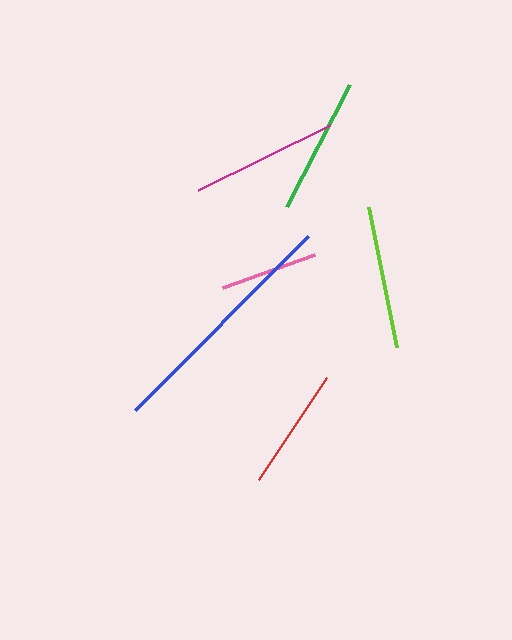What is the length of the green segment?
The green segment is approximately 138 pixels long.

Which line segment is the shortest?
The pink line is the shortest at approximately 98 pixels.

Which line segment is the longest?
The blue line is the longest at approximately 245 pixels.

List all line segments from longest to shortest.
From longest to shortest: blue, magenta, lime, green, red, pink.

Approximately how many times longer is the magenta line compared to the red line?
The magenta line is approximately 1.2 times the length of the red line.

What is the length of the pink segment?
The pink segment is approximately 98 pixels long.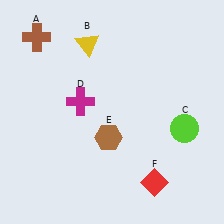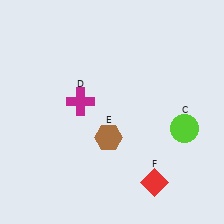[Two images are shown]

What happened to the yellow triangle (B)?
The yellow triangle (B) was removed in Image 2. It was in the top-left area of Image 1.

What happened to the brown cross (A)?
The brown cross (A) was removed in Image 2. It was in the top-left area of Image 1.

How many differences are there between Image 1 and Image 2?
There are 2 differences between the two images.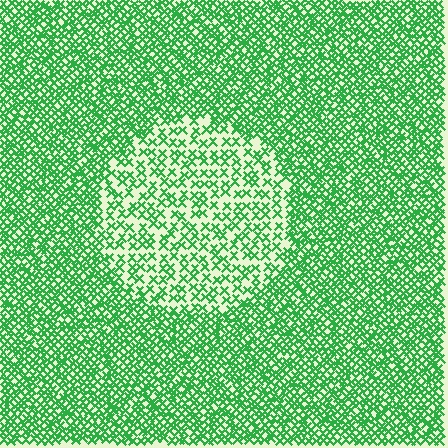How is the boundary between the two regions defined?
The boundary is defined by a change in element density (approximately 2.1x ratio). All elements are the same color, size, and shape.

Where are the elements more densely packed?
The elements are more densely packed outside the circle boundary.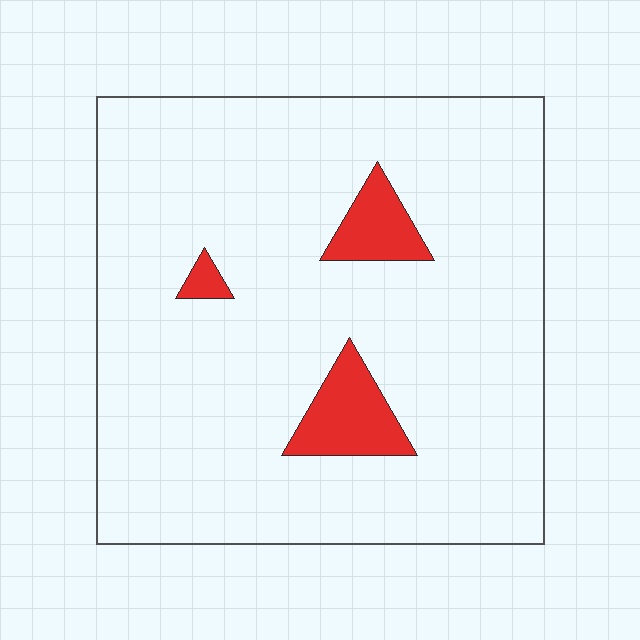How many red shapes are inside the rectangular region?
3.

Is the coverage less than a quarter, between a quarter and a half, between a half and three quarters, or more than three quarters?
Less than a quarter.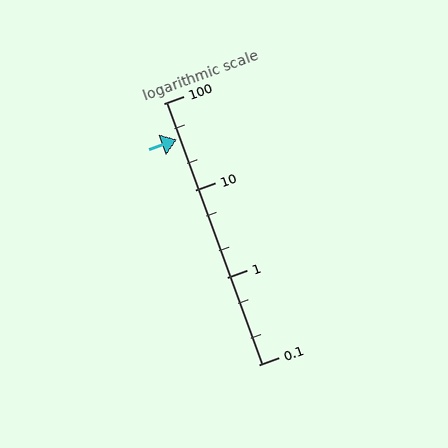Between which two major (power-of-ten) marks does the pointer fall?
The pointer is between 10 and 100.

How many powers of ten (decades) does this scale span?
The scale spans 3 decades, from 0.1 to 100.